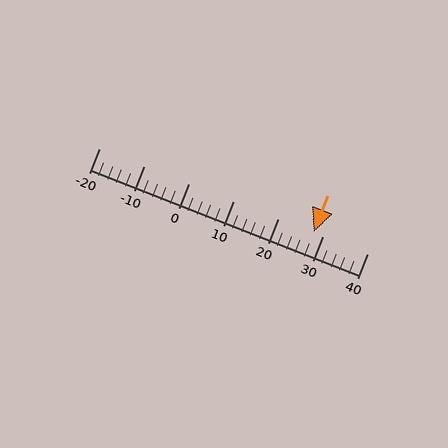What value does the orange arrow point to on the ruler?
The orange arrow points to approximately 28.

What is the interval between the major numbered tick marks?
The major tick marks are spaced 10 units apart.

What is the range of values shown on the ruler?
The ruler shows values from -20 to 40.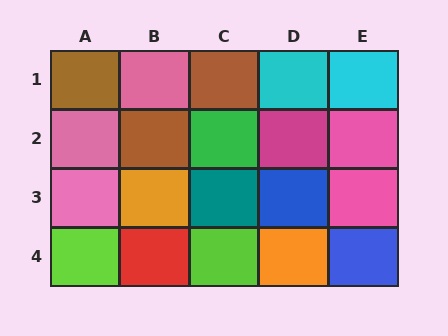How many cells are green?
1 cell is green.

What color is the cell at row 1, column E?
Cyan.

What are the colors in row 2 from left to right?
Pink, brown, green, magenta, pink.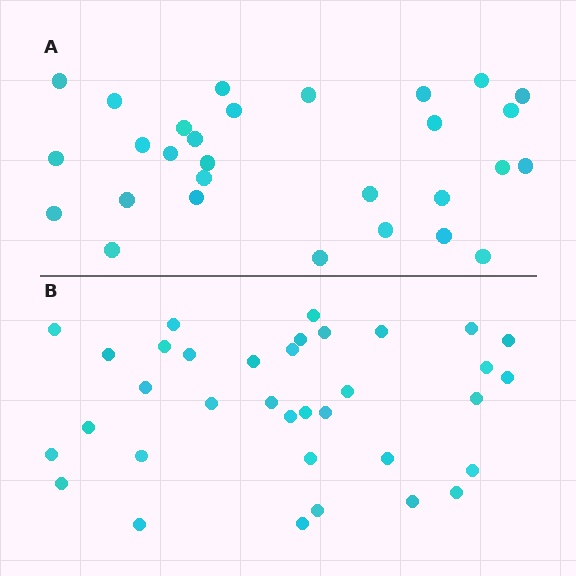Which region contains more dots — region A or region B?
Region B (the bottom region) has more dots.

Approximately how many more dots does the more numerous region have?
Region B has about 6 more dots than region A.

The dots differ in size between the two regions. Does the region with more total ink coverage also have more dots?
No. Region A has more total ink coverage because its dots are larger, but region B actually contains more individual dots. Total area can be misleading — the number of items is what matters here.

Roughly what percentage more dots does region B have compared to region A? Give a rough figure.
About 20% more.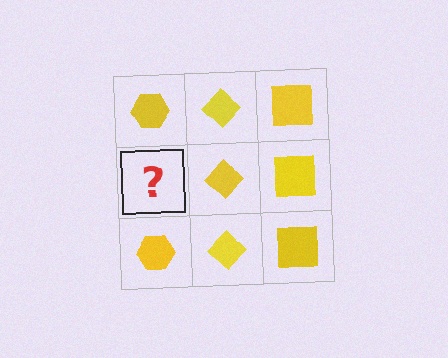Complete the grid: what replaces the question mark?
The question mark should be replaced with a yellow hexagon.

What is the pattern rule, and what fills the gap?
The rule is that each column has a consistent shape. The gap should be filled with a yellow hexagon.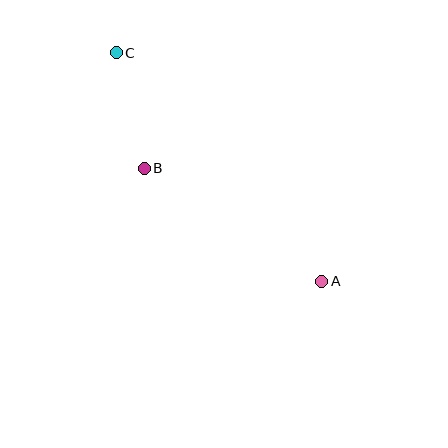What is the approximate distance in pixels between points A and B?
The distance between A and B is approximately 211 pixels.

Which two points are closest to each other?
Points B and C are closest to each other.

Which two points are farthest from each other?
Points A and C are farthest from each other.